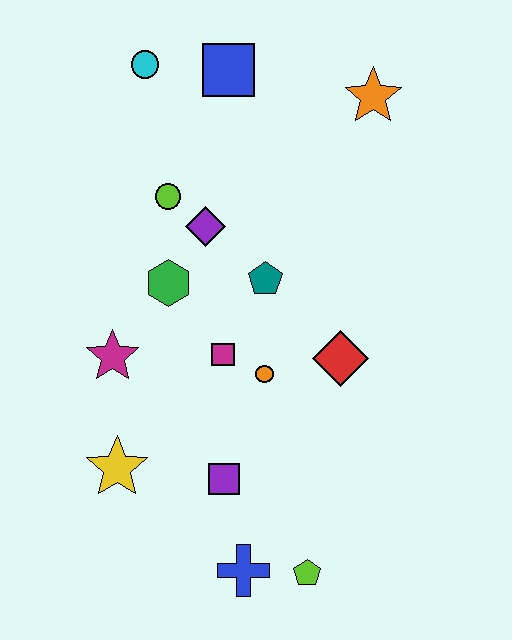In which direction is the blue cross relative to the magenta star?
The blue cross is below the magenta star.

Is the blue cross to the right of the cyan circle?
Yes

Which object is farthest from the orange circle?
The cyan circle is farthest from the orange circle.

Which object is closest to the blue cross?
The lime pentagon is closest to the blue cross.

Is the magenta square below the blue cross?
No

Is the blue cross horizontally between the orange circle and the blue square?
Yes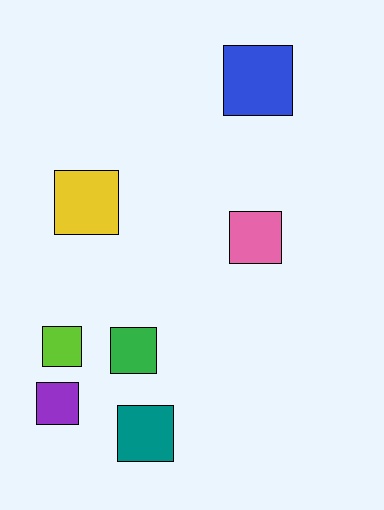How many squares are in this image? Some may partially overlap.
There are 7 squares.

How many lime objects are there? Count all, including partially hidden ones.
There is 1 lime object.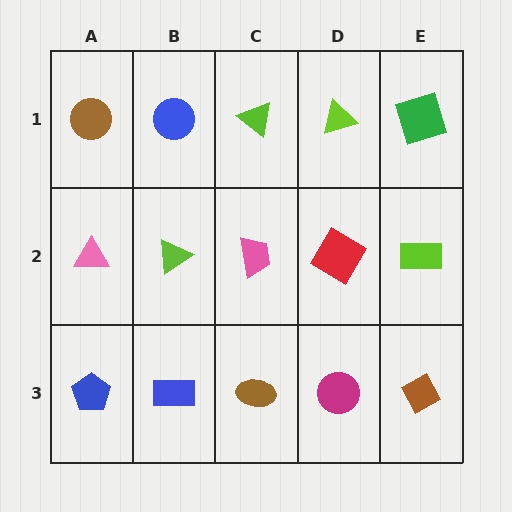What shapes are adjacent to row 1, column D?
A red diamond (row 2, column D), a lime triangle (row 1, column C), a green square (row 1, column E).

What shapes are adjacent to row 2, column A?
A brown circle (row 1, column A), a blue pentagon (row 3, column A), a lime triangle (row 2, column B).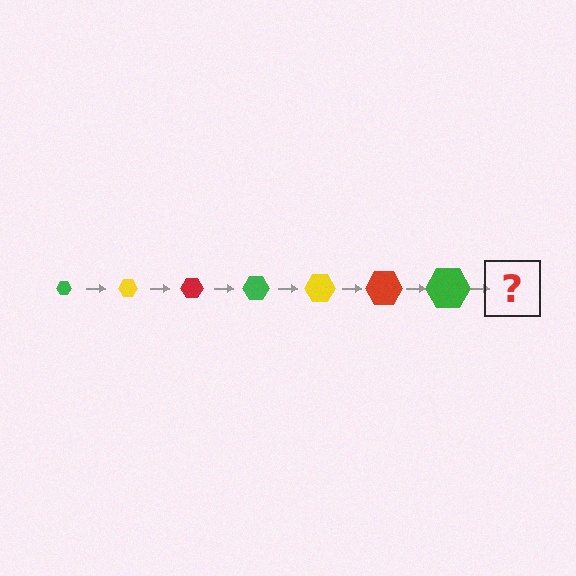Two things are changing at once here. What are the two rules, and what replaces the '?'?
The two rules are that the hexagon grows larger each step and the color cycles through green, yellow, and red. The '?' should be a yellow hexagon, larger than the previous one.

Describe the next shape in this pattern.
It should be a yellow hexagon, larger than the previous one.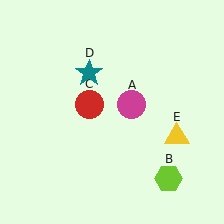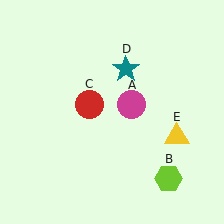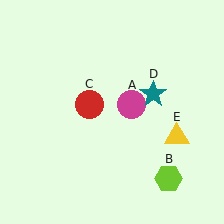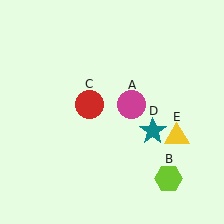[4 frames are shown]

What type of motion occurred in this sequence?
The teal star (object D) rotated clockwise around the center of the scene.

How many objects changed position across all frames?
1 object changed position: teal star (object D).